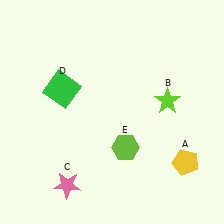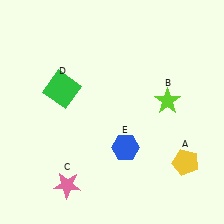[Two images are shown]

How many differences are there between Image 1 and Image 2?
There is 1 difference between the two images.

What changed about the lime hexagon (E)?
In Image 1, E is lime. In Image 2, it changed to blue.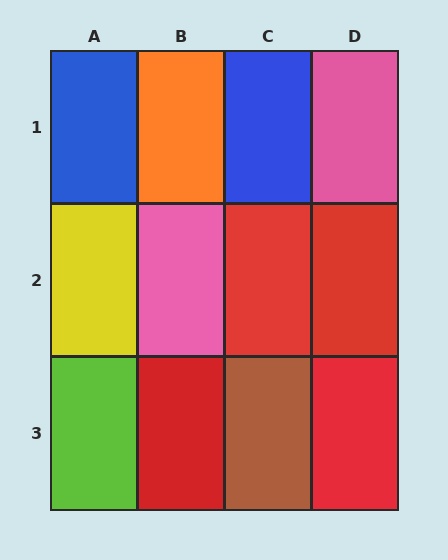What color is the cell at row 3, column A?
Lime.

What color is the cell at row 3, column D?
Red.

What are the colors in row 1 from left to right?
Blue, orange, blue, pink.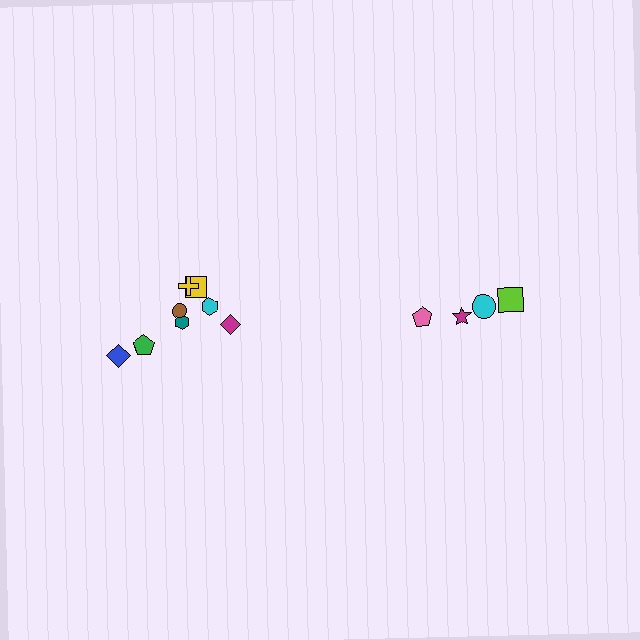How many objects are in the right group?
There are 4 objects.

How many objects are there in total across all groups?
There are 12 objects.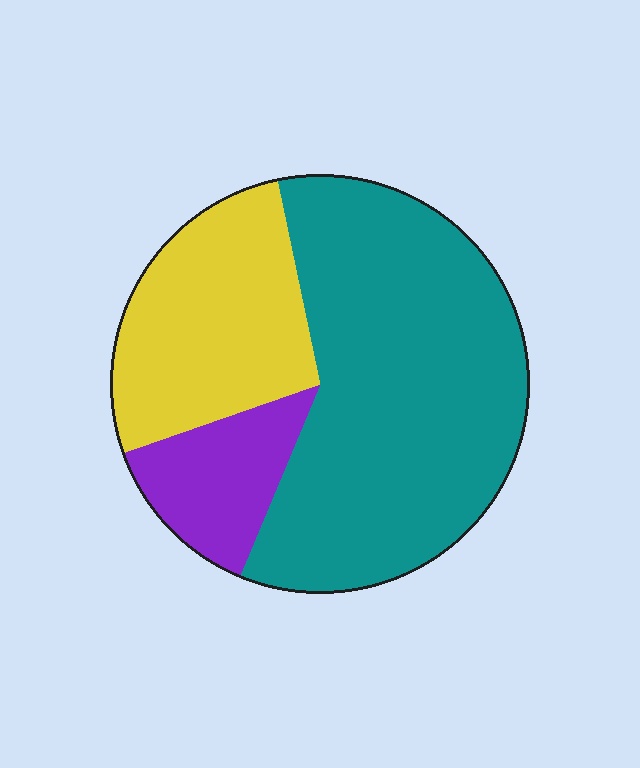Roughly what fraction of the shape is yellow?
Yellow takes up between a quarter and a half of the shape.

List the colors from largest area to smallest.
From largest to smallest: teal, yellow, purple.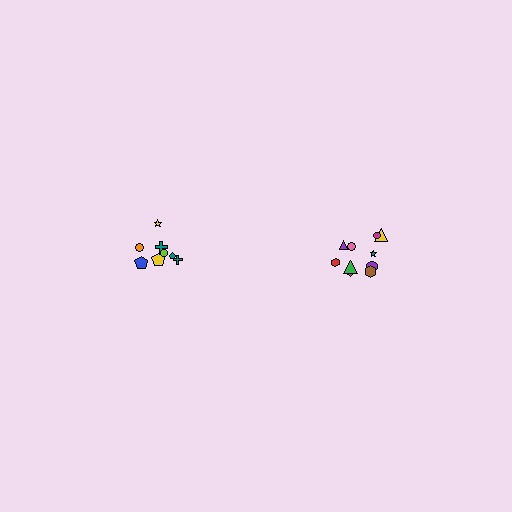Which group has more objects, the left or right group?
The right group.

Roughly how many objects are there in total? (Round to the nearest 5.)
Roughly 20 objects in total.